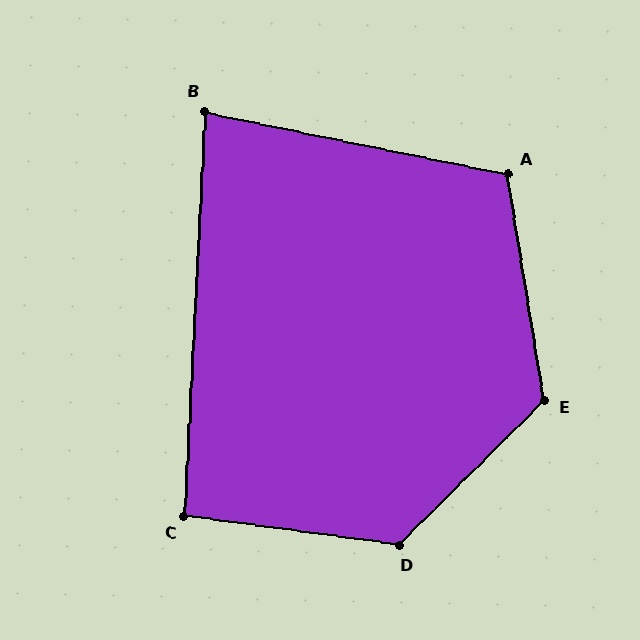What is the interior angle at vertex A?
Approximately 111 degrees (obtuse).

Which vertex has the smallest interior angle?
B, at approximately 81 degrees.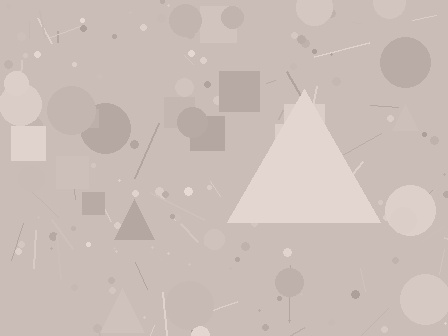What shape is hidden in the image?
A triangle is hidden in the image.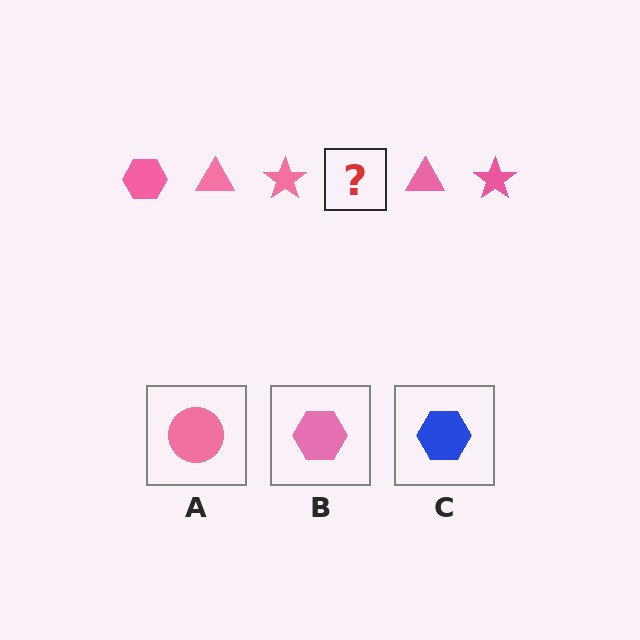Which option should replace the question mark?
Option B.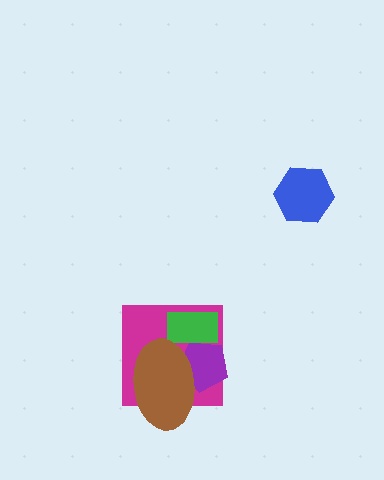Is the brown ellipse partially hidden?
No, no other shape covers it.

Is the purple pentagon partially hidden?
Yes, it is partially covered by another shape.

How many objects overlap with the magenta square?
3 objects overlap with the magenta square.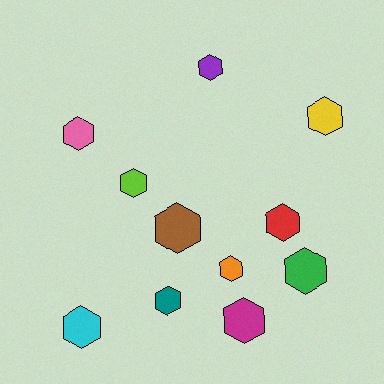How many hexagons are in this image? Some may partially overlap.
There are 11 hexagons.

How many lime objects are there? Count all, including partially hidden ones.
There is 1 lime object.